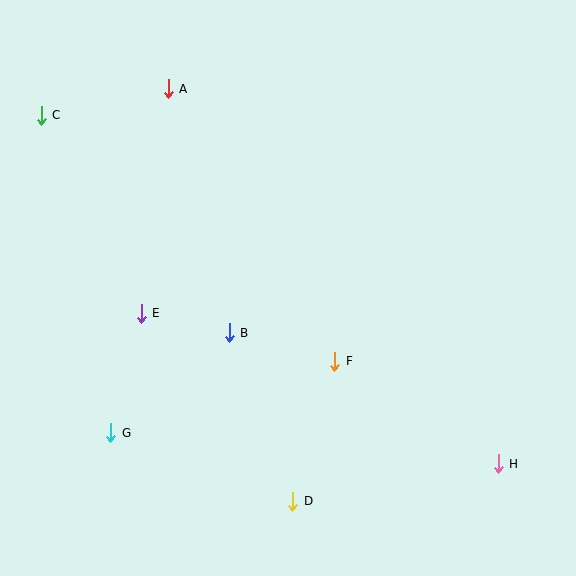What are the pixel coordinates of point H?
Point H is at (498, 464).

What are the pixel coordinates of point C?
Point C is at (41, 115).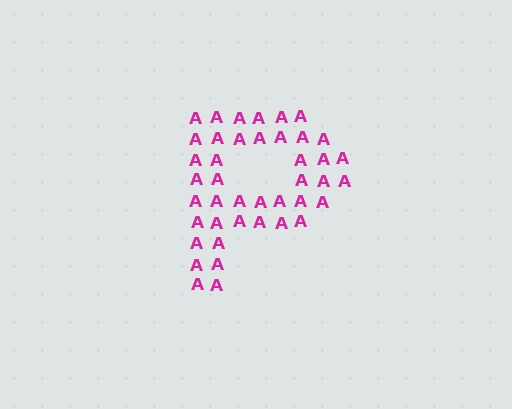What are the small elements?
The small elements are letter A's.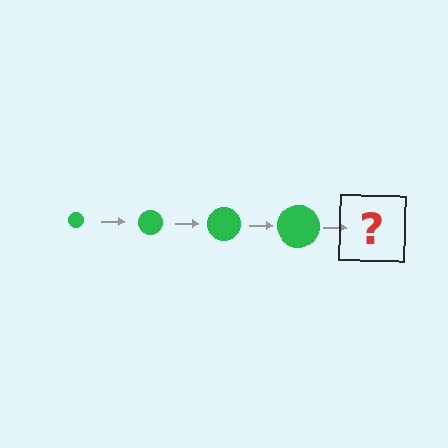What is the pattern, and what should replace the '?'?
The pattern is that the circle gets progressively larger each step. The '?' should be a green circle, larger than the previous one.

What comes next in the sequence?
The next element should be a green circle, larger than the previous one.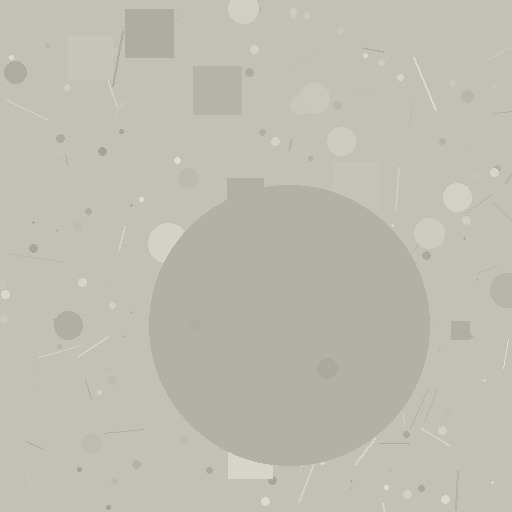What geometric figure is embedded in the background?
A circle is embedded in the background.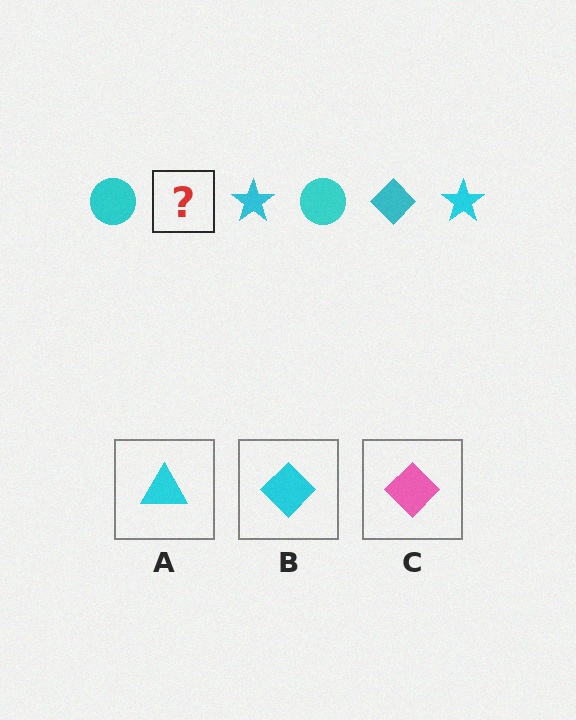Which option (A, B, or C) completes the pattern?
B.